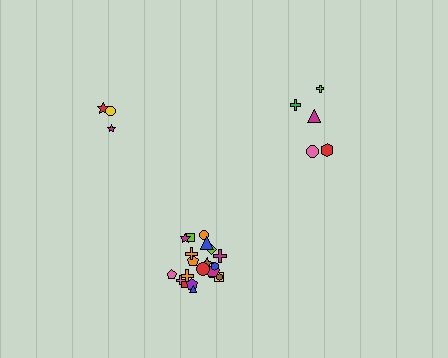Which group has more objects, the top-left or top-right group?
The top-right group.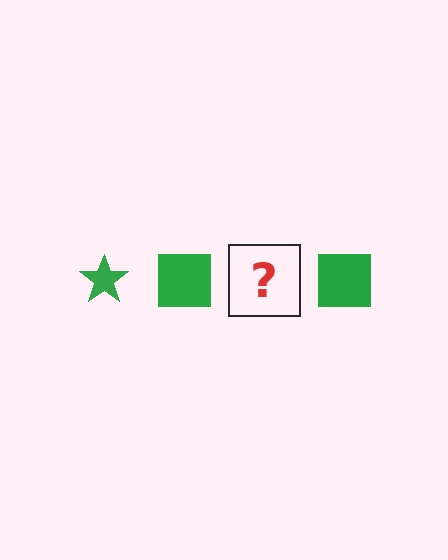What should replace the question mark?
The question mark should be replaced with a green star.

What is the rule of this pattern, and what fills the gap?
The rule is that the pattern cycles through star, square shapes in green. The gap should be filled with a green star.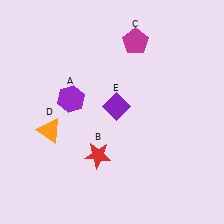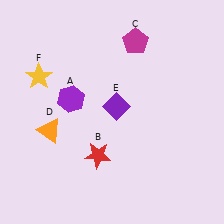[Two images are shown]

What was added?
A yellow star (F) was added in Image 2.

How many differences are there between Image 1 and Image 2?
There is 1 difference between the two images.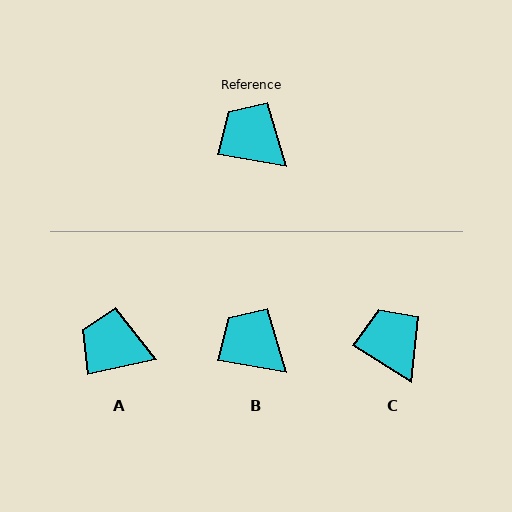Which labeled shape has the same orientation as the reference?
B.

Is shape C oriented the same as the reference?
No, it is off by about 23 degrees.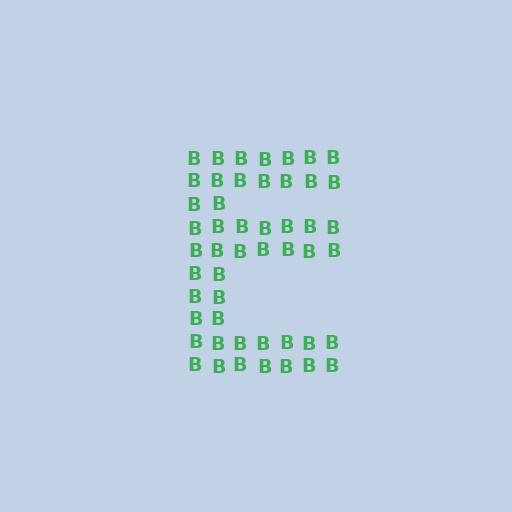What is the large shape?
The large shape is the letter E.